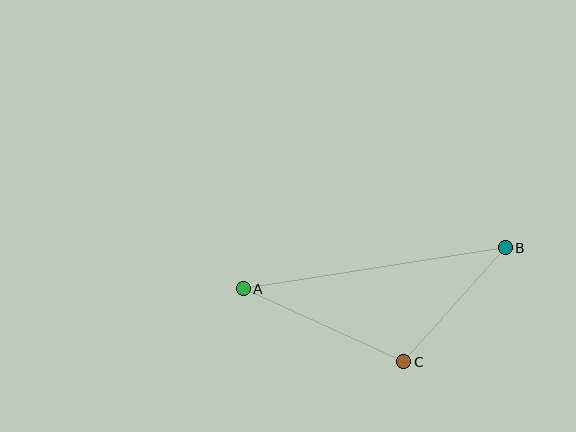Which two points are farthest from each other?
Points A and B are farthest from each other.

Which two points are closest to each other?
Points B and C are closest to each other.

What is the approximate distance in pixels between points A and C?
The distance between A and C is approximately 176 pixels.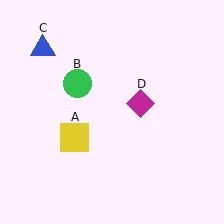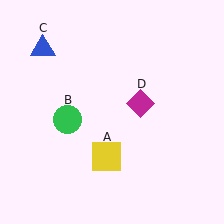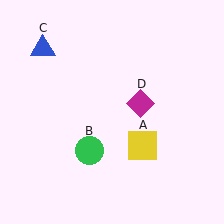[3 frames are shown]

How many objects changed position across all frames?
2 objects changed position: yellow square (object A), green circle (object B).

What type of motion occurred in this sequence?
The yellow square (object A), green circle (object B) rotated counterclockwise around the center of the scene.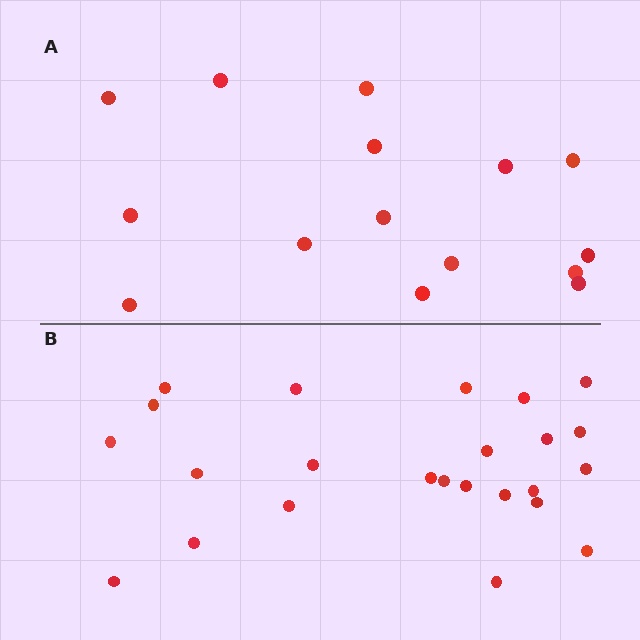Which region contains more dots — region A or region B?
Region B (the bottom region) has more dots.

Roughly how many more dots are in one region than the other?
Region B has roughly 8 or so more dots than region A.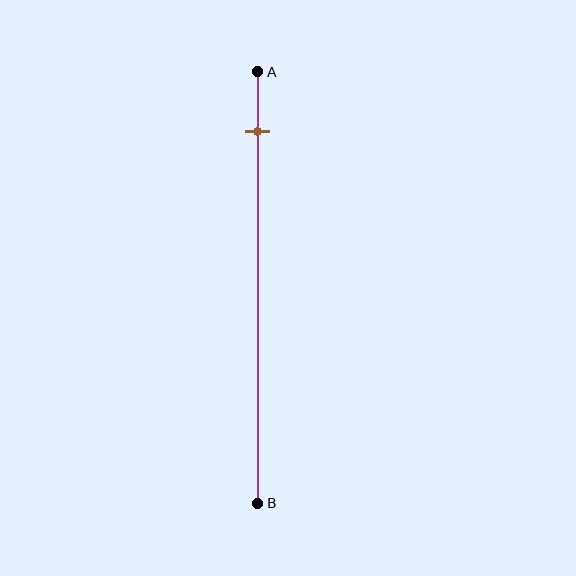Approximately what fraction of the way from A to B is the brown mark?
The brown mark is approximately 15% of the way from A to B.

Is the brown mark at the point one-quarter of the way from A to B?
No, the mark is at about 15% from A, not at the 25% one-quarter point.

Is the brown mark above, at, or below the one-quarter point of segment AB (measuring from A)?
The brown mark is above the one-quarter point of segment AB.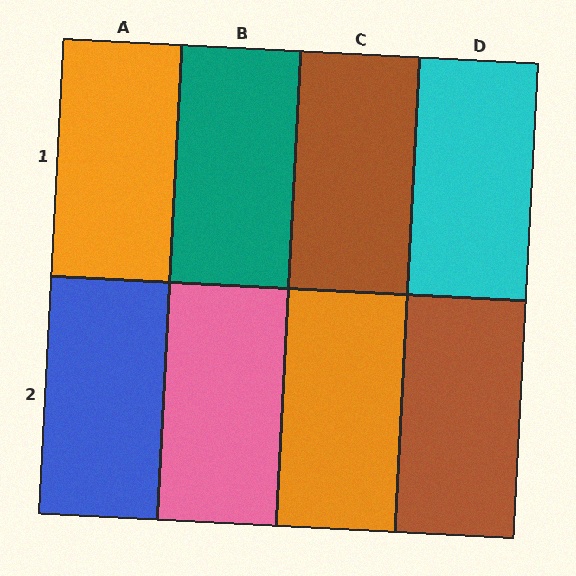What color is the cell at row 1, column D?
Cyan.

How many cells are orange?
2 cells are orange.